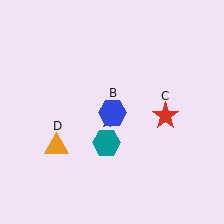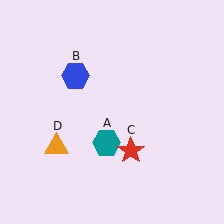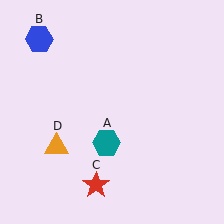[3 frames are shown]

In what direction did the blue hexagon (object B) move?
The blue hexagon (object B) moved up and to the left.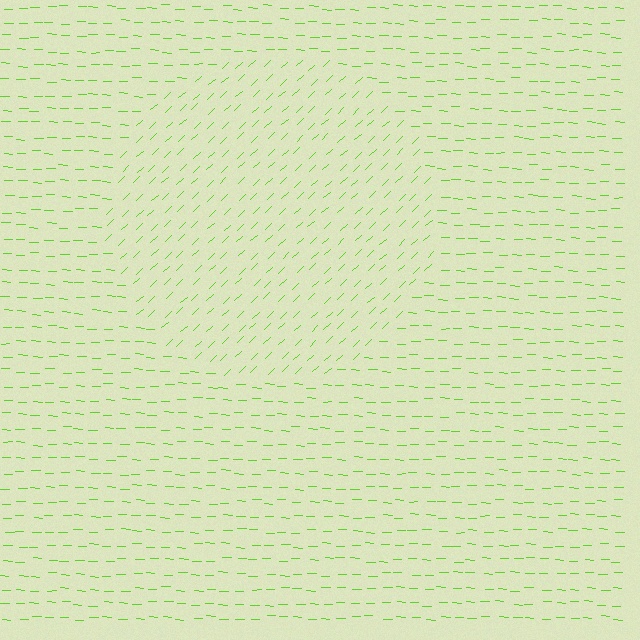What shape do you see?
I see a circle.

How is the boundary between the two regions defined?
The boundary is defined purely by a change in line orientation (approximately 45 degrees difference). All lines are the same color and thickness.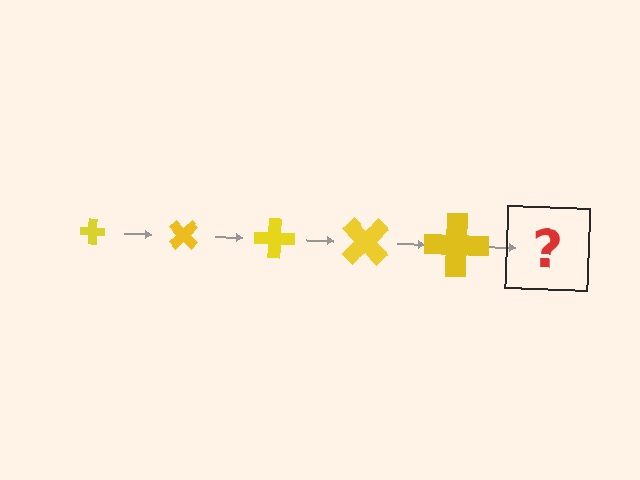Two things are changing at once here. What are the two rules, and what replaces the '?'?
The two rules are that the cross grows larger each step and it rotates 45 degrees each step. The '?' should be a cross, larger than the previous one and rotated 225 degrees from the start.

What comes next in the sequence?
The next element should be a cross, larger than the previous one and rotated 225 degrees from the start.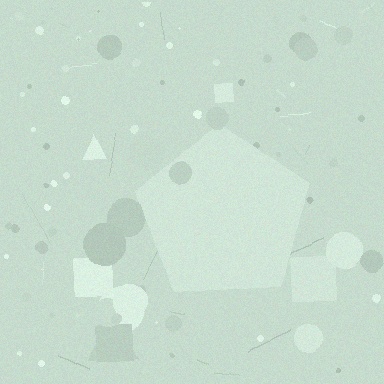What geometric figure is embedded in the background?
A pentagon is embedded in the background.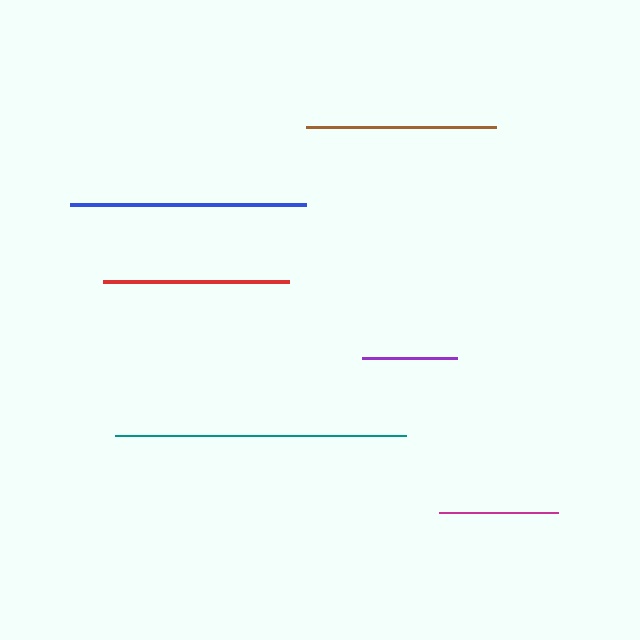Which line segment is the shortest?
The purple line is the shortest at approximately 95 pixels.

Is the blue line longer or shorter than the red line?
The blue line is longer than the red line.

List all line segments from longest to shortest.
From longest to shortest: teal, blue, brown, red, magenta, purple.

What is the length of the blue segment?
The blue segment is approximately 236 pixels long.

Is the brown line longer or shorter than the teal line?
The teal line is longer than the brown line.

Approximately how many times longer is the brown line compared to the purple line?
The brown line is approximately 2.0 times the length of the purple line.